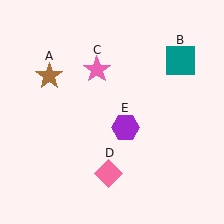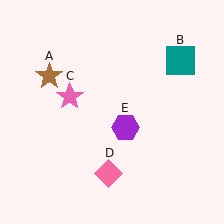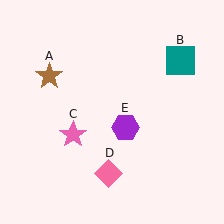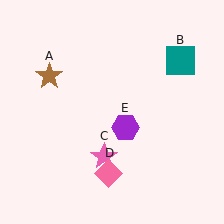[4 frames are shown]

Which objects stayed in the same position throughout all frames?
Brown star (object A) and teal square (object B) and pink diamond (object D) and purple hexagon (object E) remained stationary.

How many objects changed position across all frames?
1 object changed position: pink star (object C).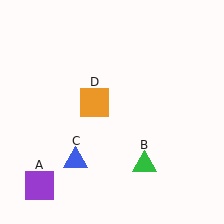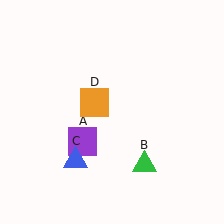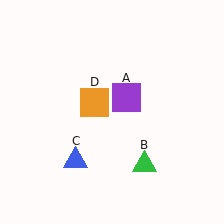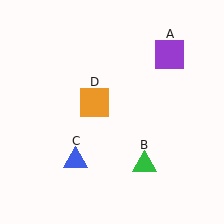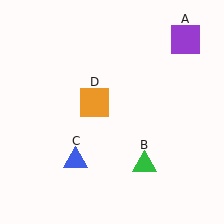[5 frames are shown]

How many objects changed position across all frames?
1 object changed position: purple square (object A).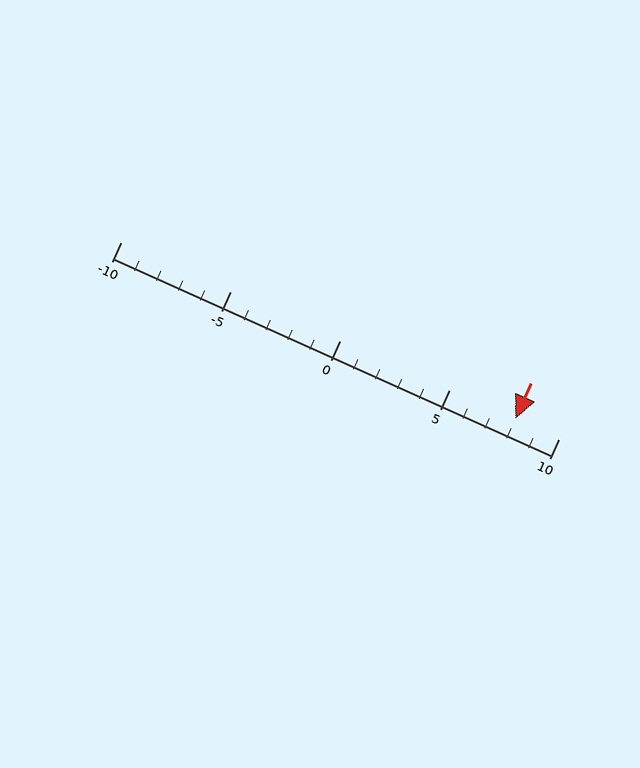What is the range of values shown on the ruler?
The ruler shows values from -10 to 10.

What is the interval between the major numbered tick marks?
The major tick marks are spaced 5 units apart.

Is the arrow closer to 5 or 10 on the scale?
The arrow is closer to 10.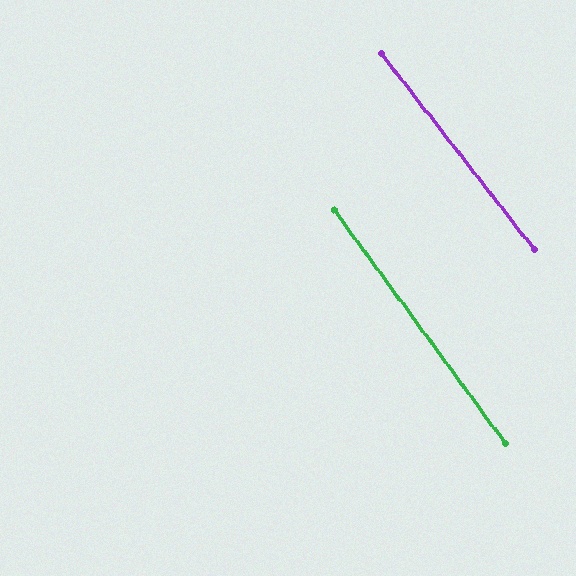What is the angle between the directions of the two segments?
Approximately 2 degrees.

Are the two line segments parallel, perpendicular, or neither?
Parallel — their directions differ by only 1.9°.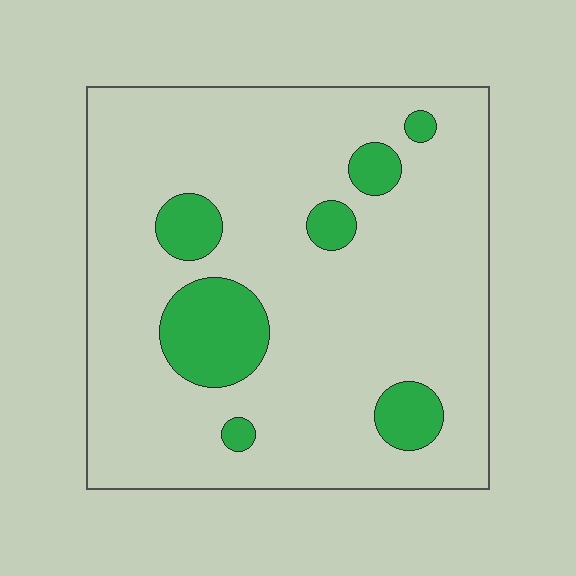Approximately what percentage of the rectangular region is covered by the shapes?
Approximately 15%.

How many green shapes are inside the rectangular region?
7.